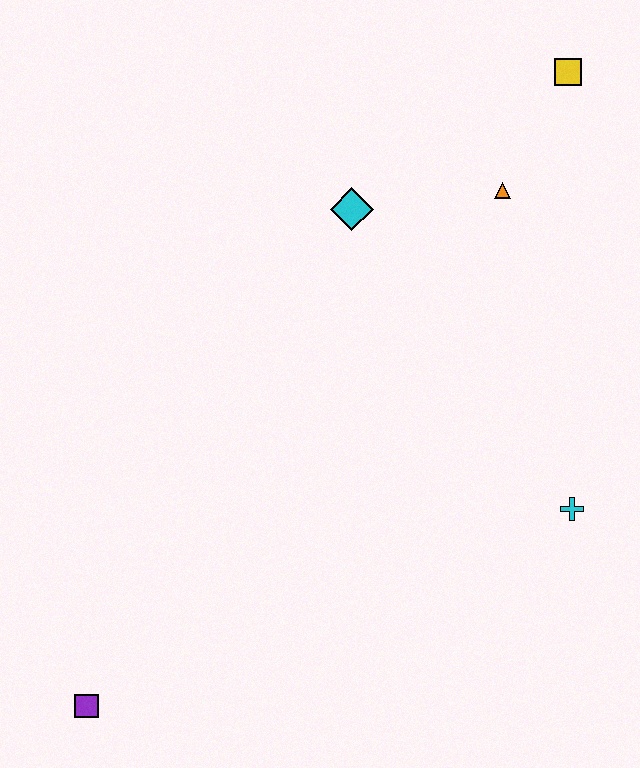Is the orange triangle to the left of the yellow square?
Yes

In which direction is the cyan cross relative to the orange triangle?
The cyan cross is below the orange triangle.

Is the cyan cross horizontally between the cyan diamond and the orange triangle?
No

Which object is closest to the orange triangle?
The yellow square is closest to the orange triangle.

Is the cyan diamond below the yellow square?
Yes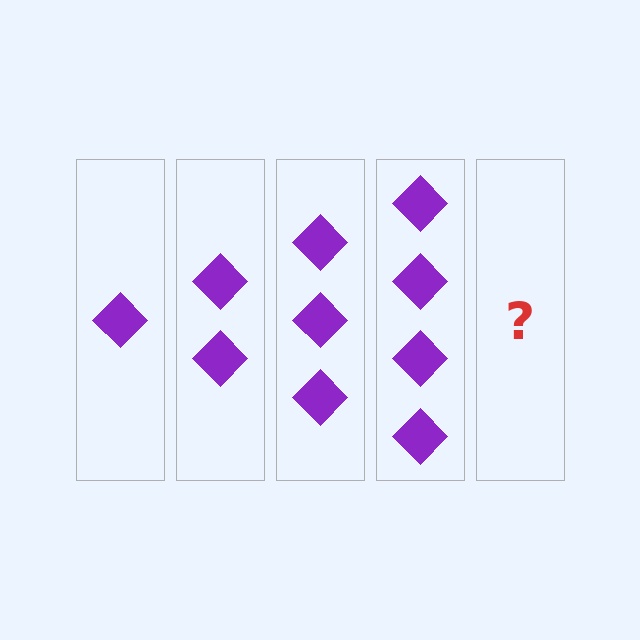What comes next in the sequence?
The next element should be 5 diamonds.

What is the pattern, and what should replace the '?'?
The pattern is that each step adds one more diamond. The '?' should be 5 diamonds.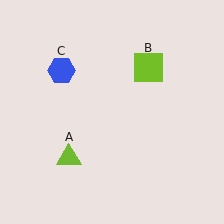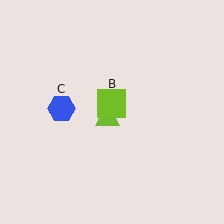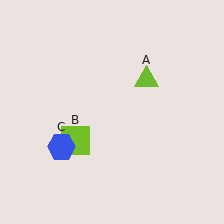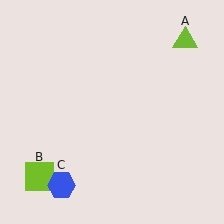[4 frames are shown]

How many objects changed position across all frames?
3 objects changed position: lime triangle (object A), lime square (object B), blue hexagon (object C).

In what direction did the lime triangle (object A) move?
The lime triangle (object A) moved up and to the right.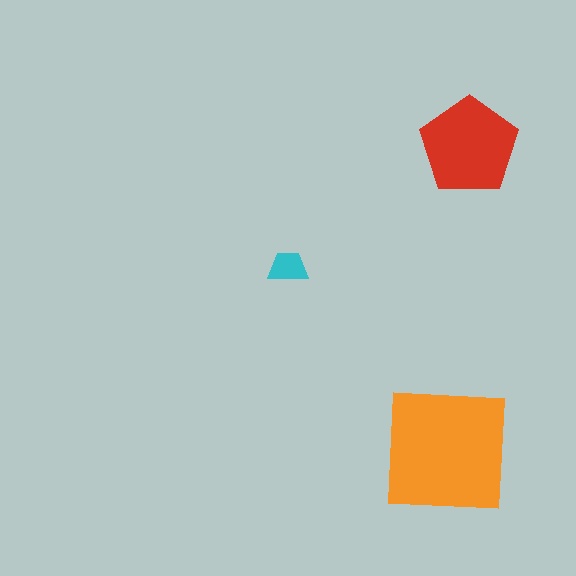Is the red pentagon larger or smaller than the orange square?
Smaller.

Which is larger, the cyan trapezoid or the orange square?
The orange square.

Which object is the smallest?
The cyan trapezoid.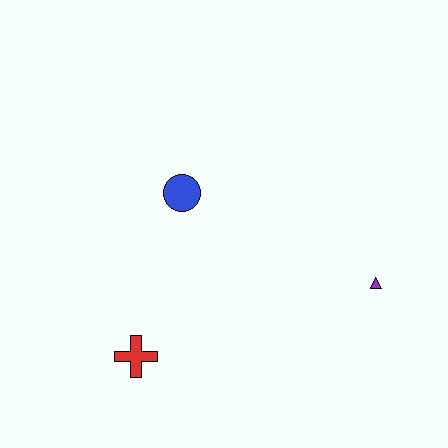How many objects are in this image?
There are 3 objects.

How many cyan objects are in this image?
There are no cyan objects.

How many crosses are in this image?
There is 1 cross.